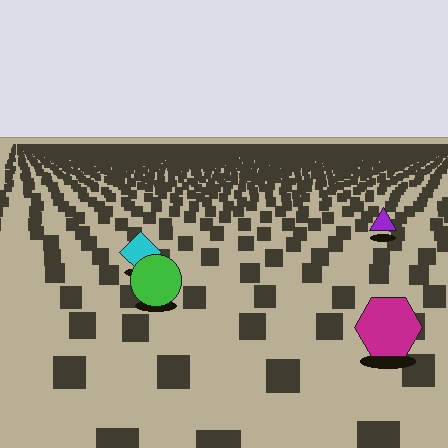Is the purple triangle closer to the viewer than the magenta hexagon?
No. The magenta hexagon is closer — you can tell from the texture gradient: the ground texture is coarser near it.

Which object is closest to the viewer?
The magenta hexagon is closest. The texture marks near it are larger and more spread out.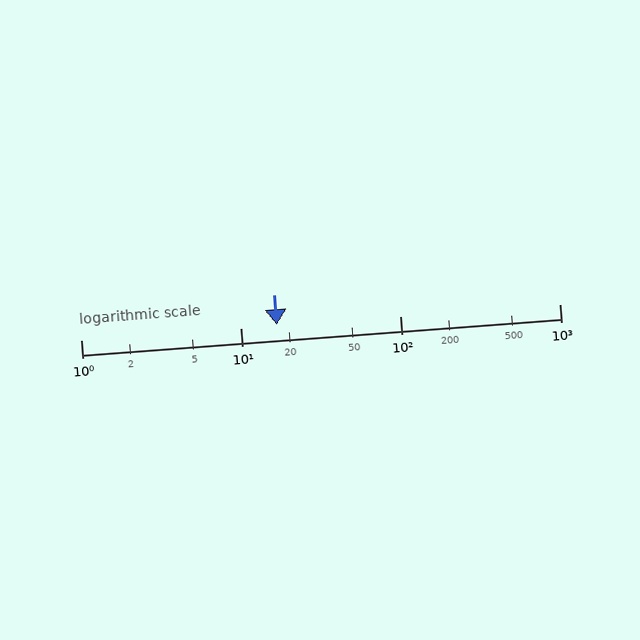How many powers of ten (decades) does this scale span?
The scale spans 3 decades, from 1 to 1000.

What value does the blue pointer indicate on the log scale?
The pointer indicates approximately 17.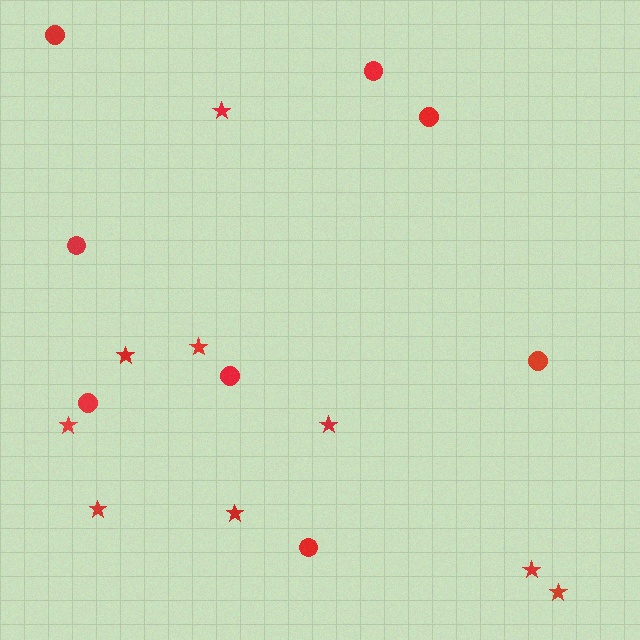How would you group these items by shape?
There are 2 groups: one group of circles (8) and one group of stars (9).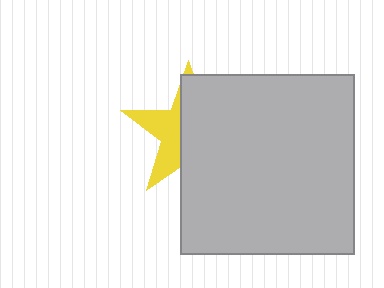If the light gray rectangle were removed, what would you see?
You would see the complete yellow star.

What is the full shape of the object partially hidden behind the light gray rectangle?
The partially hidden object is a yellow star.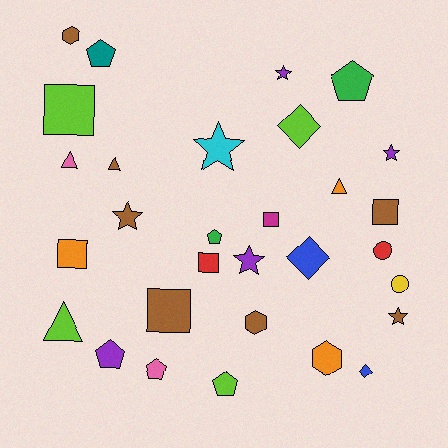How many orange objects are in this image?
There are 3 orange objects.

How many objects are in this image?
There are 30 objects.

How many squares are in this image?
There are 6 squares.